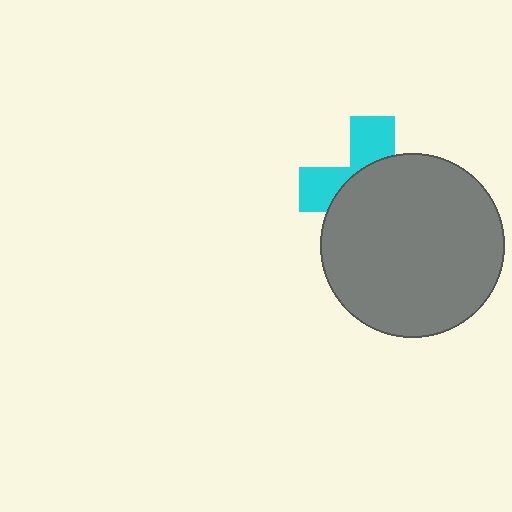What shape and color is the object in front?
The object in front is a gray circle.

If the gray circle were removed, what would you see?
You would see the complete cyan cross.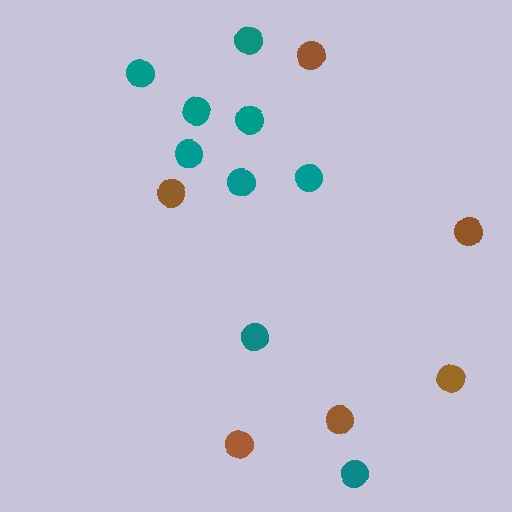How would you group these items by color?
There are 2 groups: one group of brown circles (6) and one group of teal circles (9).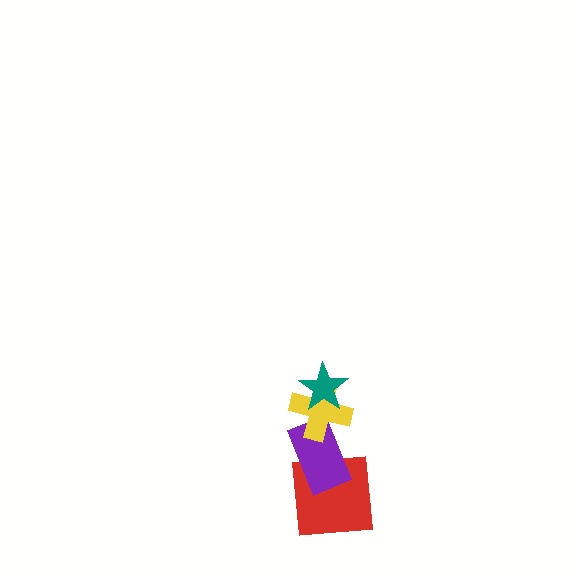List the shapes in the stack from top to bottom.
From top to bottom: the teal star, the yellow cross, the purple rectangle, the red square.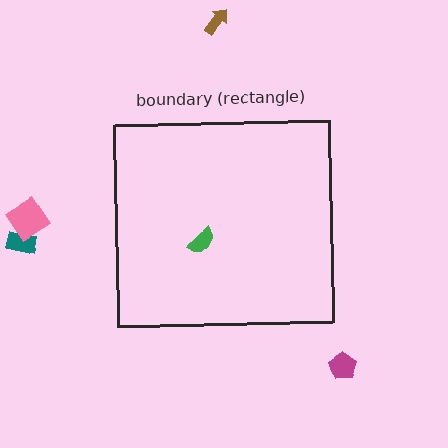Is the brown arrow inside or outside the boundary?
Outside.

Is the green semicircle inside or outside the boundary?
Inside.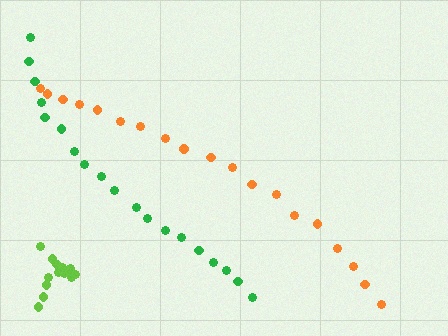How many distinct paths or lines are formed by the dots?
There are 3 distinct paths.